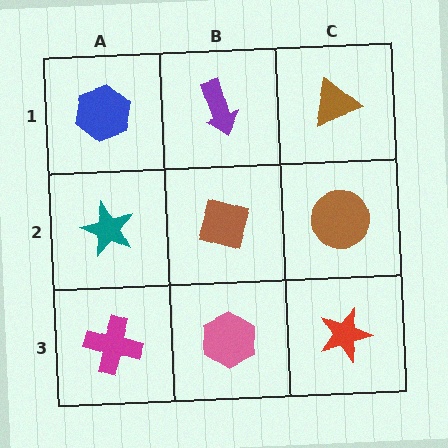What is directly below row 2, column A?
A magenta cross.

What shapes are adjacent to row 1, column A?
A teal star (row 2, column A), a purple arrow (row 1, column B).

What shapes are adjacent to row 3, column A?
A teal star (row 2, column A), a pink hexagon (row 3, column B).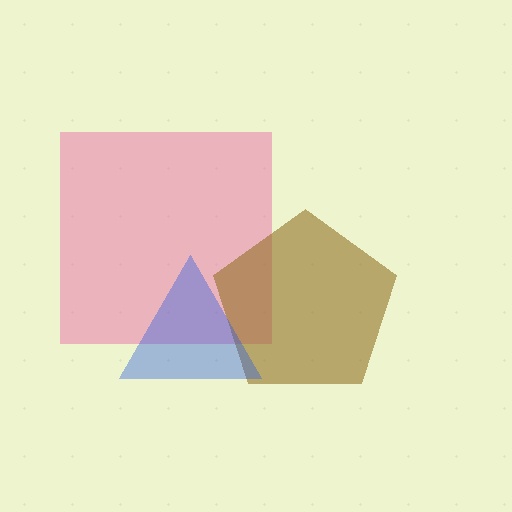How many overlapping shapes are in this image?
There are 3 overlapping shapes in the image.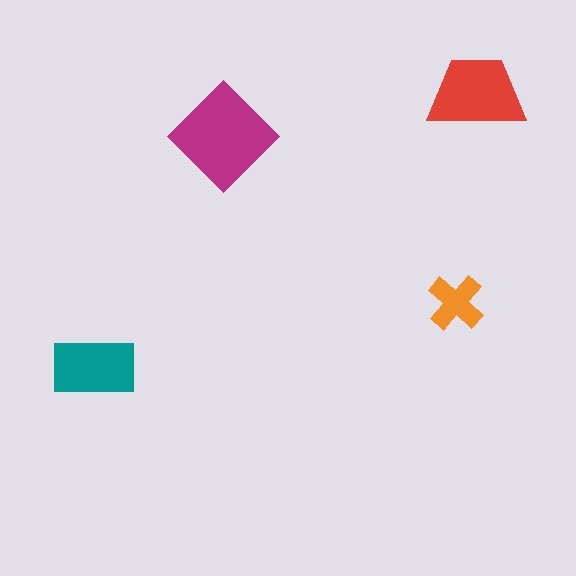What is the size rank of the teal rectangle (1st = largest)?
3rd.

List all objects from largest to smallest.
The magenta diamond, the red trapezoid, the teal rectangle, the orange cross.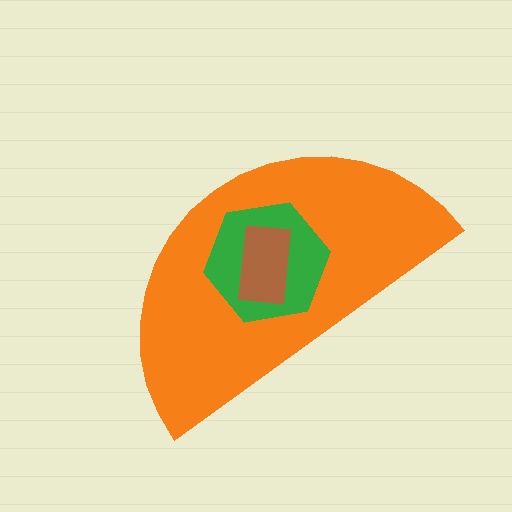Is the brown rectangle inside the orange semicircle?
Yes.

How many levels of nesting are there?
3.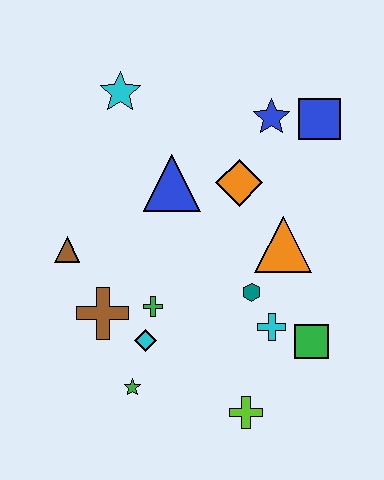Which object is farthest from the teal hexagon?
The cyan star is farthest from the teal hexagon.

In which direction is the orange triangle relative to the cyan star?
The orange triangle is to the right of the cyan star.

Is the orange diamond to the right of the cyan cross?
No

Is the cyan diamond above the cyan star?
No